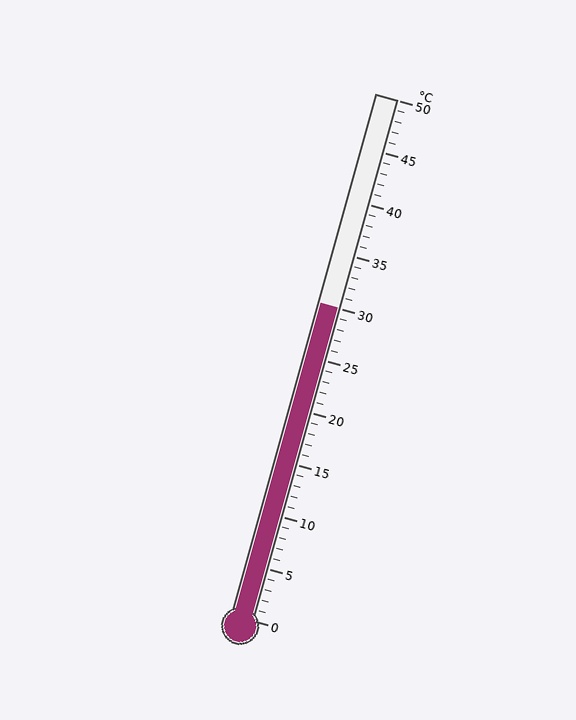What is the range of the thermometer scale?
The thermometer scale ranges from 0°C to 50°C.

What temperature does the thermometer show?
The thermometer shows approximately 30°C.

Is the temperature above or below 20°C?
The temperature is above 20°C.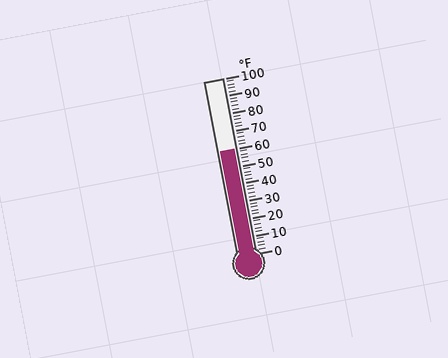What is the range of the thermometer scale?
The thermometer scale ranges from 0°F to 100°F.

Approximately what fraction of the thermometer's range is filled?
The thermometer is filled to approximately 60% of its range.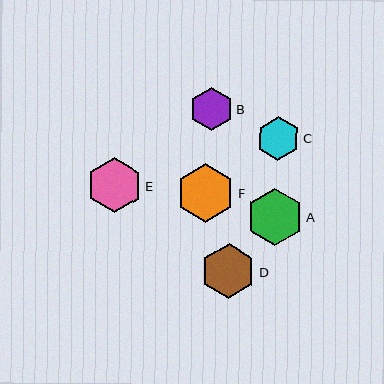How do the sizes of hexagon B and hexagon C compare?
Hexagon B and hexagon C are approximately the same size.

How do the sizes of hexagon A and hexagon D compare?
Hexagon A and hexagon D are approximately the same size.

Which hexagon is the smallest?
Hexagon C is the smallest with a size of approximately 44 pixels.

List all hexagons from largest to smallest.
From largest to smallest: F, A, E, D, B, C.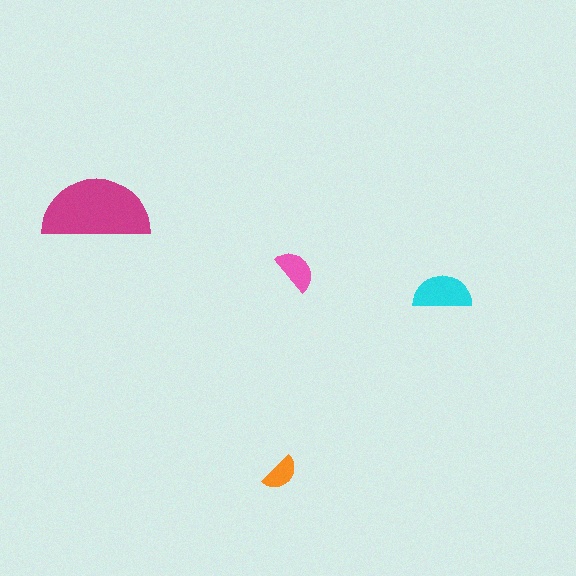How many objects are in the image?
There are 4 objects in the image.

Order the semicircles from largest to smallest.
the magenta one, the cyan one, the pink one, the orange one.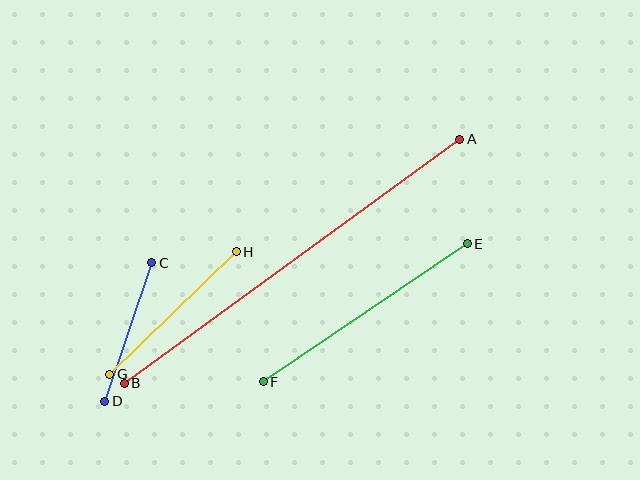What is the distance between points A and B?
The distance is approximately 415 pixels.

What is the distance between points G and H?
The distance is approximately 176 pixels.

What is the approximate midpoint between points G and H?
The midpoint is at approximately (173, 313) pixels.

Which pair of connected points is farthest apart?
Points A and B are farthest apart.